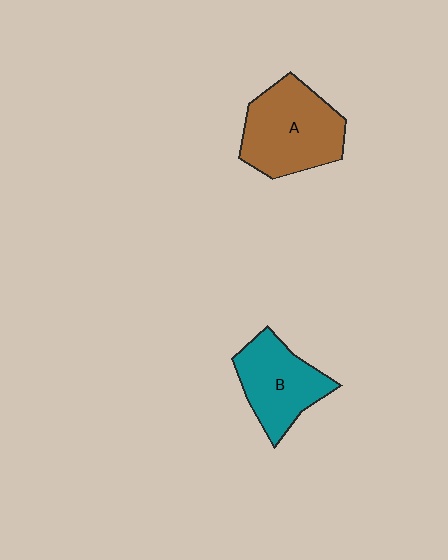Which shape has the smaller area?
Shape B (teal).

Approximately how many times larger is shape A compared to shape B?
Approximately 1.3 times.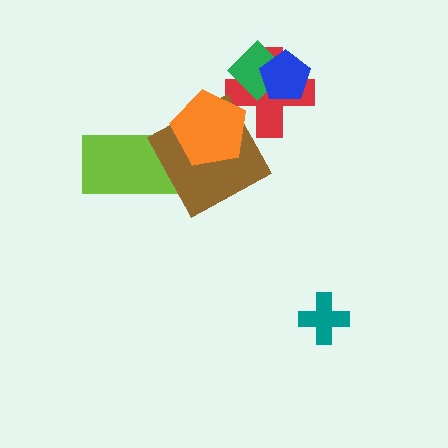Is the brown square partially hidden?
Yes, it is partially covered by another shape.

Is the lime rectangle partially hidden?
Yes, it is partially covered by another shape.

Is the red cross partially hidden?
Yes, it is partially covered by another shape.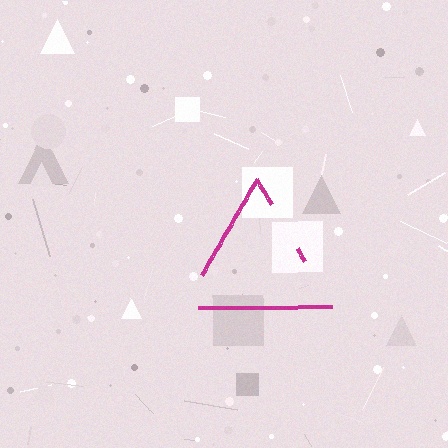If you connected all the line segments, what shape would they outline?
They would outline a triangle.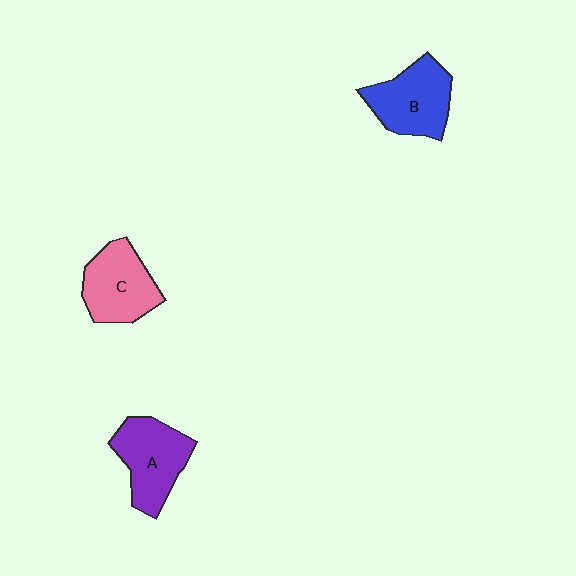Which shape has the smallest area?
Shape C (pink).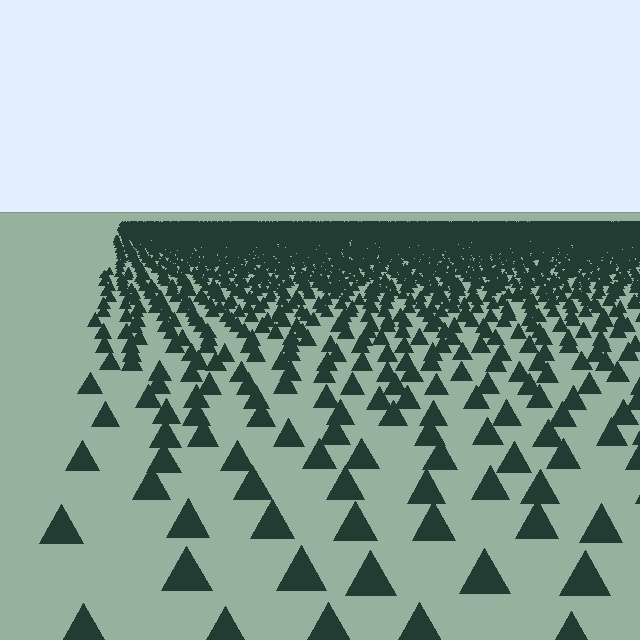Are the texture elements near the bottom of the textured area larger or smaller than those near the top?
Larger. Near the bottom, elements are closer to the viewer and appear at a bigger on-screen size.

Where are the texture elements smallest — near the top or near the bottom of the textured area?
Near the top.